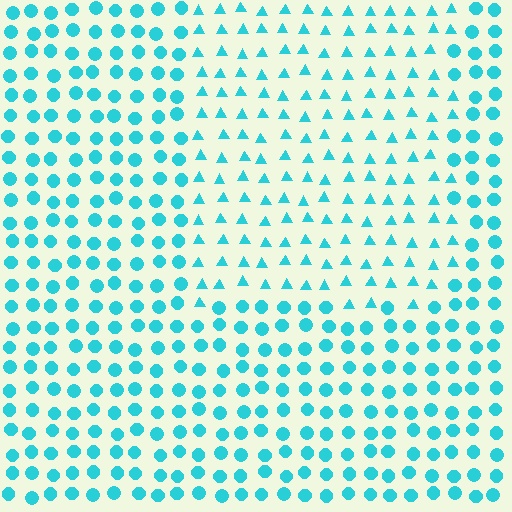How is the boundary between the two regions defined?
The boundary is defined by a change in element shape: triangles inside vs. circles outside. All elements share the same color and spacing.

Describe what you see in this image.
The image is filled with small cyan elements arranged in a uniform grid. A rectangle-shaped region contains triangles, while the surrounding area contains circles. The boundary is defined purely by the change in element shape.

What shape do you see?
I see a rectangle.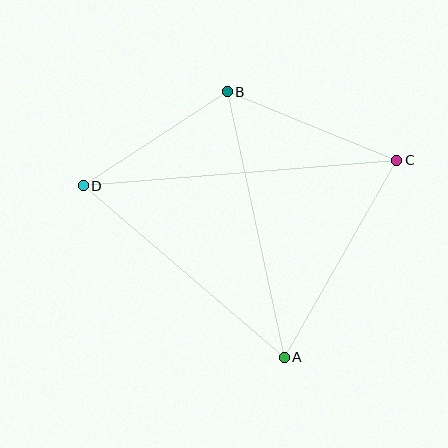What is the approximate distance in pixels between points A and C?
The distance between A and C is approximately 227 pixels.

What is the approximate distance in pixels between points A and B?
The distance between A and B is approximately 271 pixels.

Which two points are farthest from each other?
Points C and D are farthest from each other.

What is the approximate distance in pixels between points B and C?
The distance between B and C is approximately 183 pixels.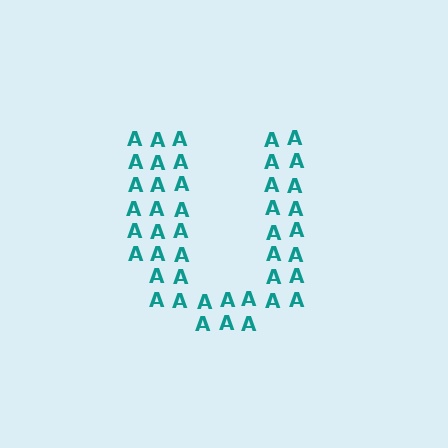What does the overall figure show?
The overall figure shows the letter U.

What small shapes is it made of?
It is made of small letter A's.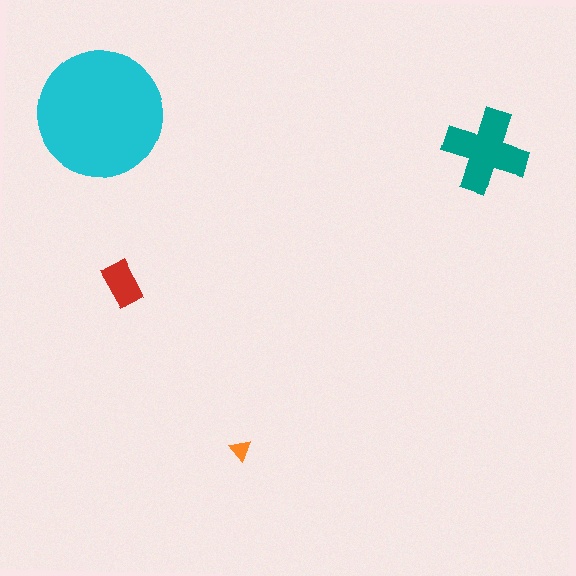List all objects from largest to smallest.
The cyan circle, the teal cross, the red rectangle, the orange triangle.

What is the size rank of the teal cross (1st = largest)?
2nd.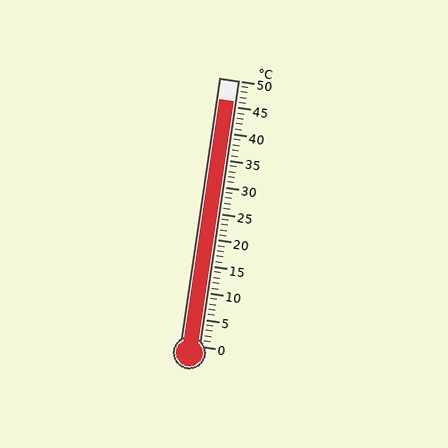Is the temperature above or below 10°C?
The temperature is above 10°C.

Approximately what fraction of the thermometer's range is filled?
The thermometer is filled to approximately 90% of its range.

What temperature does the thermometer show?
The thermometer shows approximately 46°C.